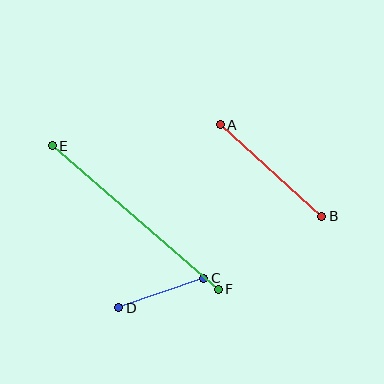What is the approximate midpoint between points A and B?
The midpoint is at approximately (271, 171) pixels.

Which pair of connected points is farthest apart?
Points E and F are farthest apart.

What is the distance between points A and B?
The distance is approximately 137 pixels.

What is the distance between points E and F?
The distance is approximately 219 pixels.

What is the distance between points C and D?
The distance is approximately 90 pixels.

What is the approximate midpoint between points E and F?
The midpoint is at approximately (135, 218) pixels.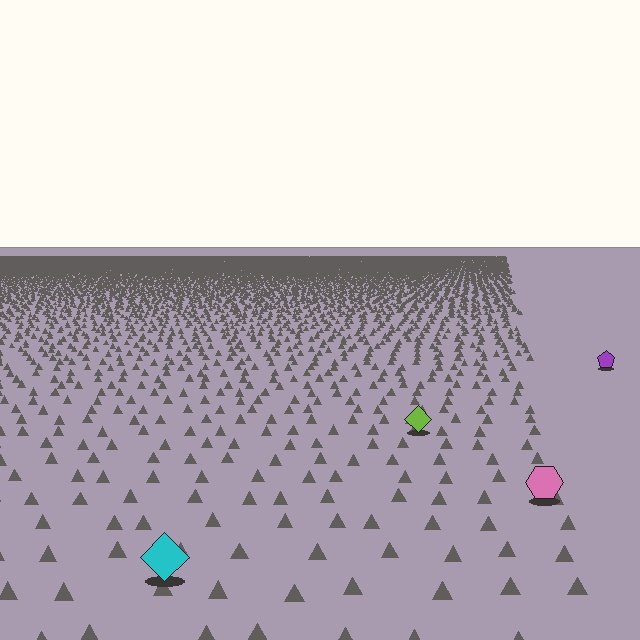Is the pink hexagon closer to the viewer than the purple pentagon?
Yes. The pink hexagon is closer — you can tell from the texture gradient: the ground texture is coarser near it.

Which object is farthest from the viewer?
The purple pentagon is farthest from the viewer. It appears smaller and the ground texture around it is denser.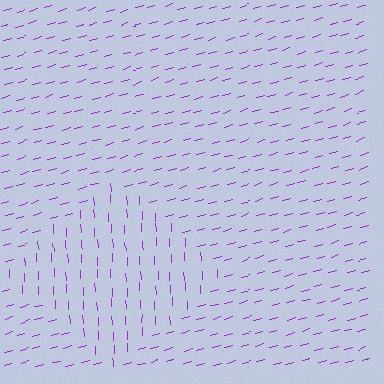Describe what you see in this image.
The image is filled with small purple line segments. A diamond region in the image has lines oriented differently from the surrounding lines, creating a visible texture boundary.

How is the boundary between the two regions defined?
The boundary is defined purely by a change in line orientation (approximately 76 degrees difference). All lines are the same color and thickness.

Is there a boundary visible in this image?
Yes, there is a texture boundary formed by a change in line orientation.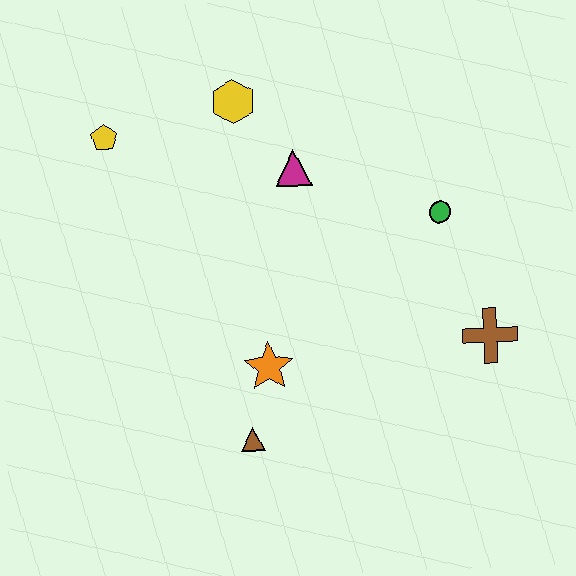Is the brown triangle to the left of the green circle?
Yes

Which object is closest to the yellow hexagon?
The magenta triangle is closest to the yellow hexagon.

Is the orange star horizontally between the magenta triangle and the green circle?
No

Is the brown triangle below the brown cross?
Yes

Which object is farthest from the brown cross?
The yellow pentagon is farthest from the brown cross.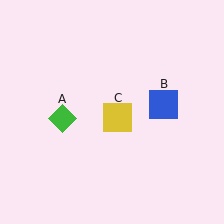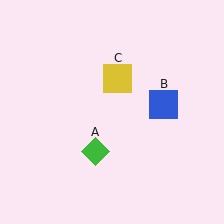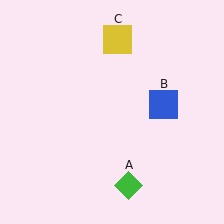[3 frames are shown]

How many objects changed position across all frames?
2 objects changed position: green diamond (object A), yellow square (object C).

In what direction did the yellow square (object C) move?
The yellow square (object C) moved up.